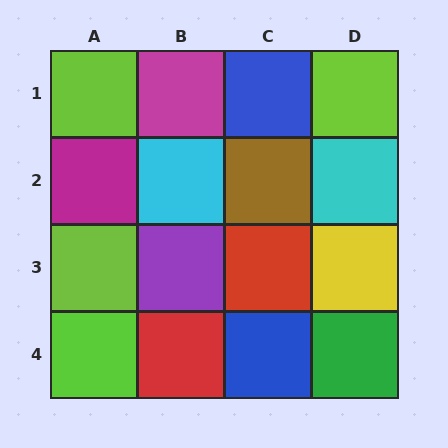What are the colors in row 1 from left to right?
Lime, magenta, blue, lime.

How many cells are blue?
2 cells are blue.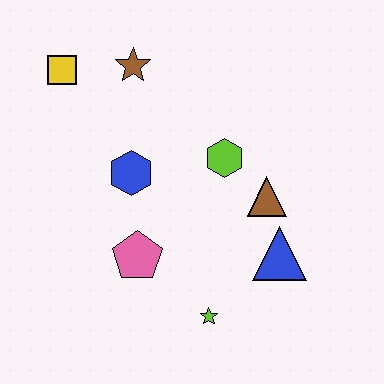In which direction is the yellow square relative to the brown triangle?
The yellow square is to the left of the brown triangle.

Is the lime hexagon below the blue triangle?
No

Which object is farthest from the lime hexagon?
The yellow square is farthest from the lime hexagon.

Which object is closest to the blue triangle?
The brown triangle is closest to the blue triangle.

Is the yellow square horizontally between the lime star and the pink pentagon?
No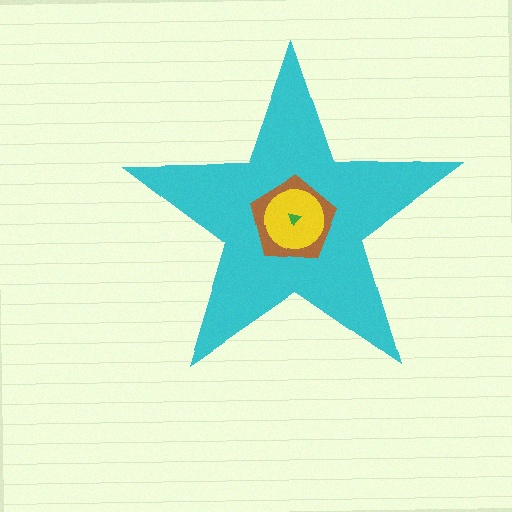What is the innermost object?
The green triangle.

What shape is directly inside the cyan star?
The brown pentagon.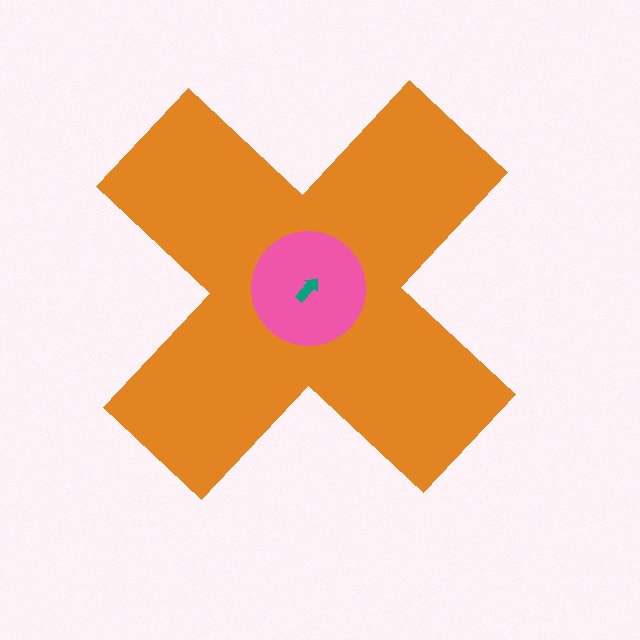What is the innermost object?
The teal arrow.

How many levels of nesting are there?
3.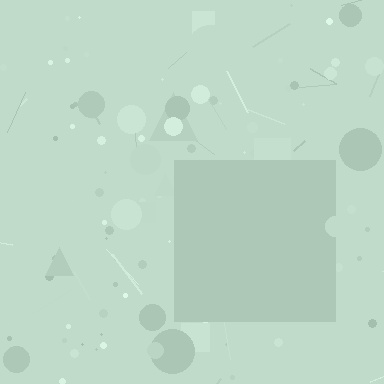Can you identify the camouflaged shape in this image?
The camouflaged shape is a square.